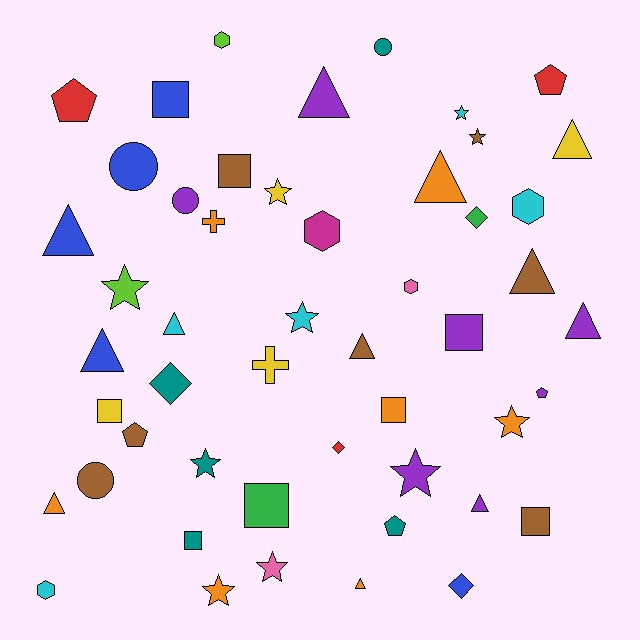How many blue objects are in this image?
There are 5 blue objects.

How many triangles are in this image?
There are 12 triangles.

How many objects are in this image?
There are 50 objects.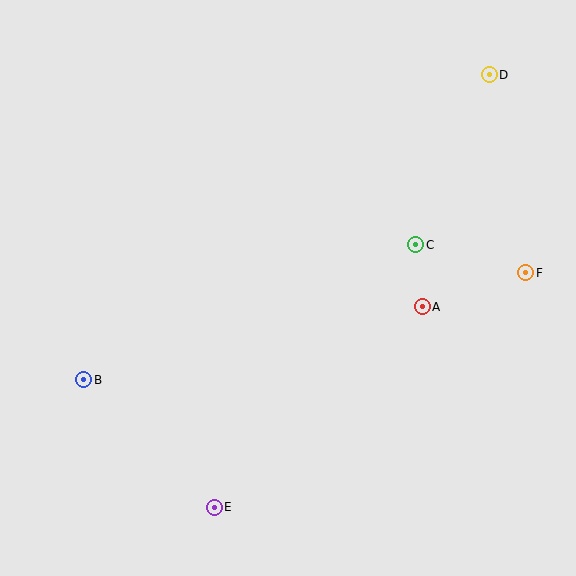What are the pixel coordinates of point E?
Point E is at (214, 507).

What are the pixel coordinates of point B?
Point B is at (84, 380).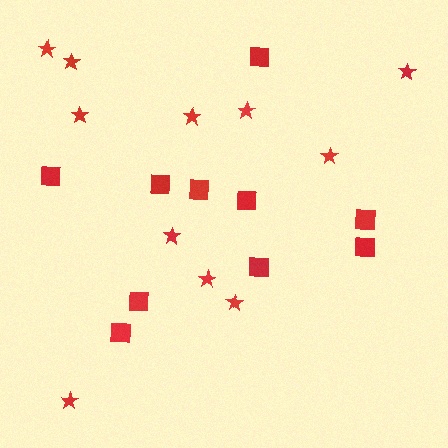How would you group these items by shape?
There are 2 groups: one group of squares (10) and one group of stars (11).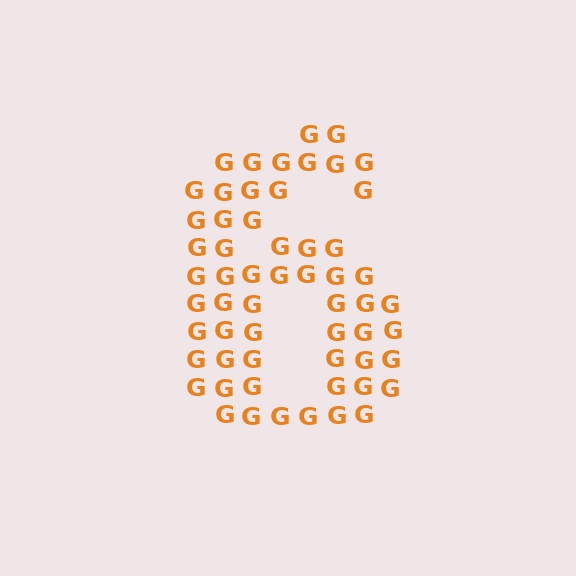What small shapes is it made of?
It is made of small letter G's.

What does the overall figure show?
The overall figure shows the digit 6.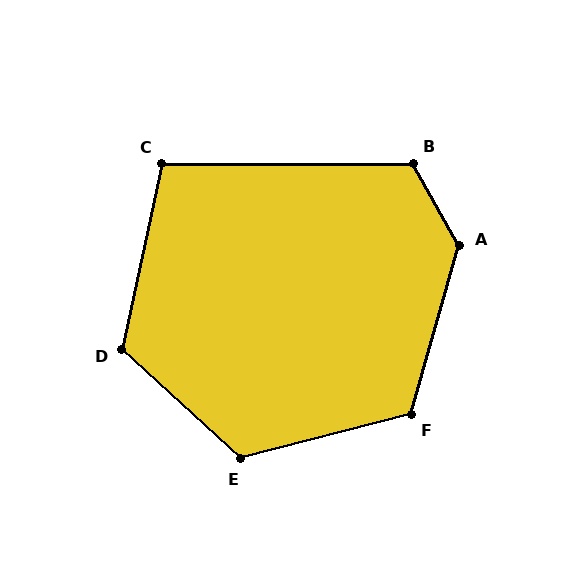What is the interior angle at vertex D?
Approximately 121 degrees (obtuse).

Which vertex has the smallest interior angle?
C, at approximately 102 degrees.